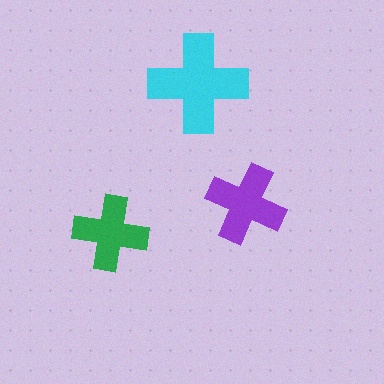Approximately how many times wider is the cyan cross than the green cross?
About 1.5 times wider.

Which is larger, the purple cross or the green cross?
The purple one.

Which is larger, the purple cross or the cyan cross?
The cyan one.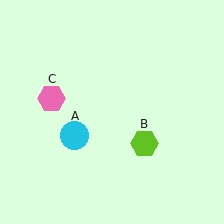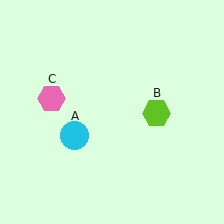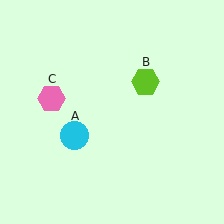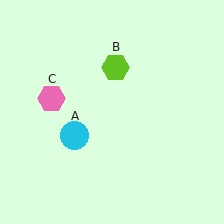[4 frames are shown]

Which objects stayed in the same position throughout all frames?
Cyan circle (object A) and pink hexagon (object C) remained stationary.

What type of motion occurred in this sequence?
The lime hexagon (object B) rotated counterclockwise around the center of the scene.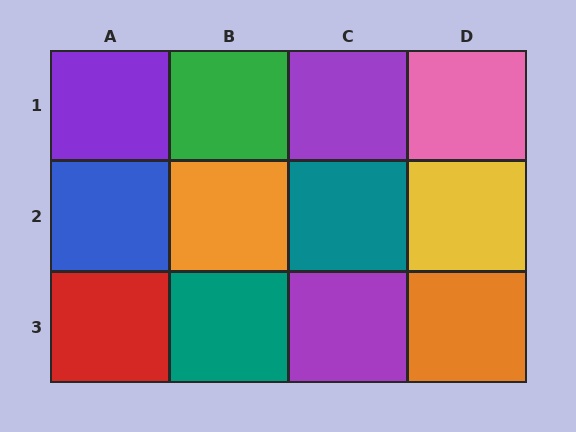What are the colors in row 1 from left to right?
Purple, green, purple, pink.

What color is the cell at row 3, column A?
Red.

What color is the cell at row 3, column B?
Teal.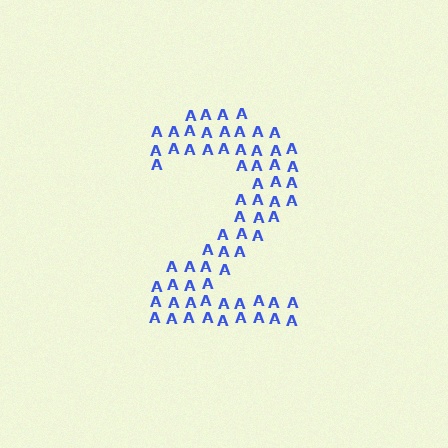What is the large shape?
The large shape is the digit 2.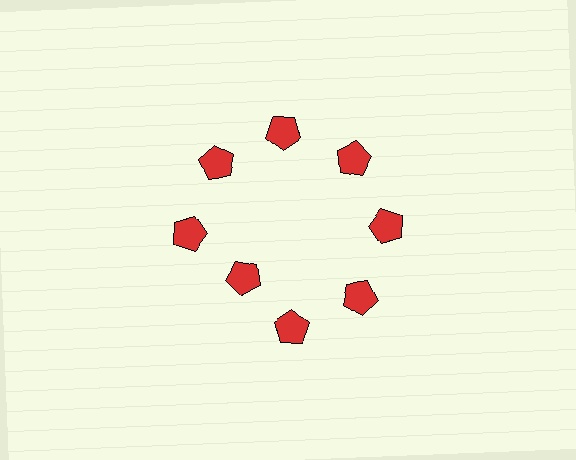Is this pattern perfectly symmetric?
No. The 8 red pentagons are arranged in a ring, but one element near the 8 o'clock position is pulled inward toward the center, breaking the 8-fold rotational symmetry.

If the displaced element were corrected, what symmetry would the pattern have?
It would have 8-fold rotational symmetry — the pattern would map onto itself every 45 degrees.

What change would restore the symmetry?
The symmetry would be restored by moving it outward, back onto the ring so that all 8 pentagons sit at equal angles and equal distance from the center.